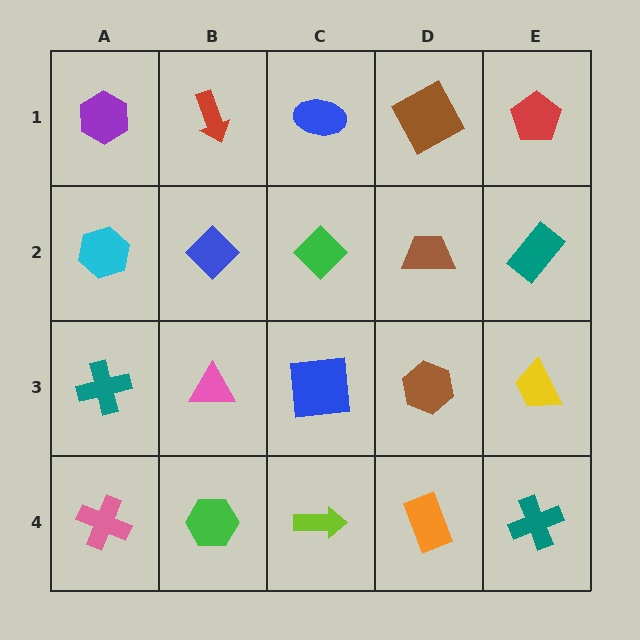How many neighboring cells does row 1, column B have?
3.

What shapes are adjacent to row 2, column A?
A purple hexagon (row 1, column A), a teal cross (row 3, column A), a blue diamond (row 2, column B).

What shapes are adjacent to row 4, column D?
A brown hexagon (row 3, column D), a lime arrow (row 4, column C), a teal cross (row 4, column E).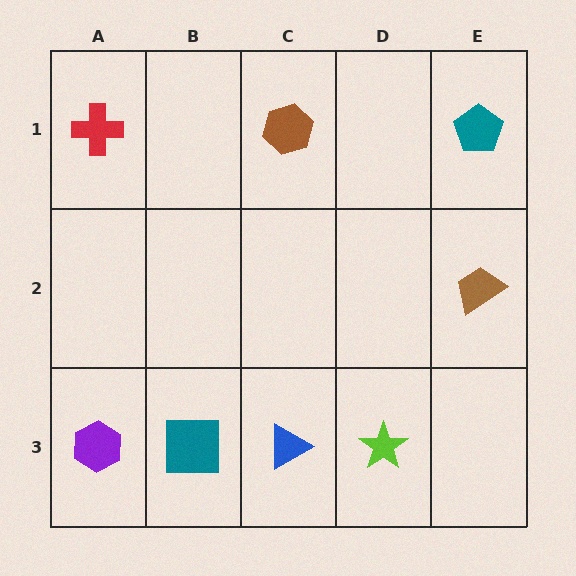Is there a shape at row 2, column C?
No, that cell is empty.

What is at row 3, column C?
A blue triangle.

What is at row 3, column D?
A lime star.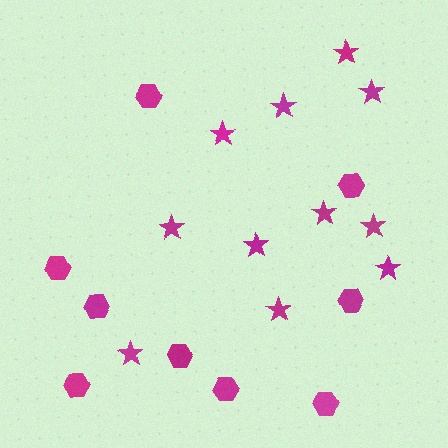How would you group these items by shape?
There are 2 groups: one group of hexagons (9) and one group of stars (11).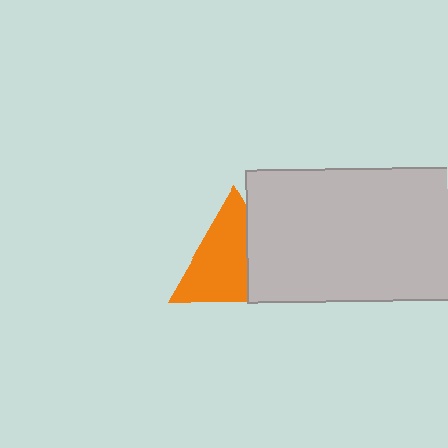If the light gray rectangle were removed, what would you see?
You would see the complete orange triangle.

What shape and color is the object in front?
The object in front is a light gray rectangle.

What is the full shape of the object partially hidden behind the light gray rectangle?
The partially hidden object is an orange triangle.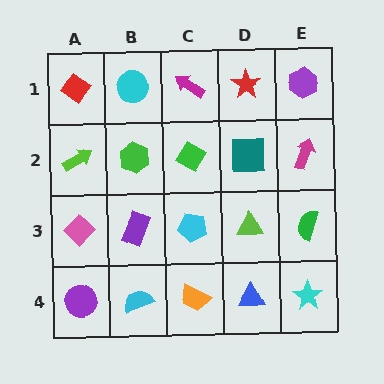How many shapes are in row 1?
5 shapes.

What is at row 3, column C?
A cyan pentagon.